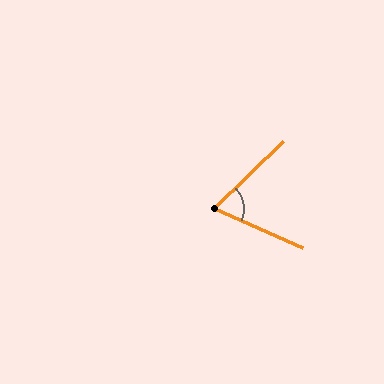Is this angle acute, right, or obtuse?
It is acute.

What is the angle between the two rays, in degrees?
Approximately 68 degrees.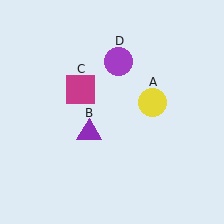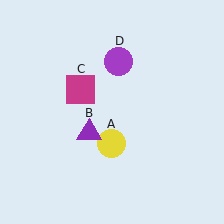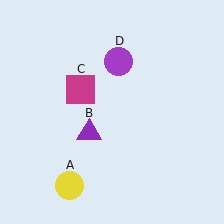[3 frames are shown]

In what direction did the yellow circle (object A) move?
The yellow circle (object A) moved down and to the left.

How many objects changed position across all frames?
1 object changed position: yellow circle (object A).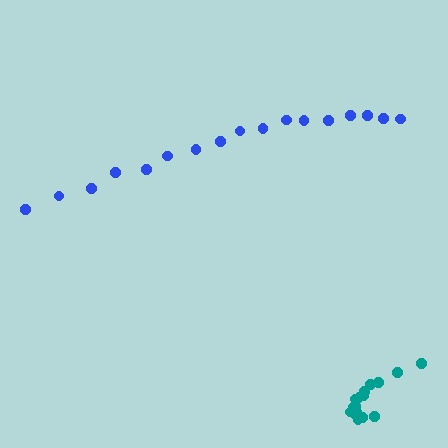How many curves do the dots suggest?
There are 2 distinct paths.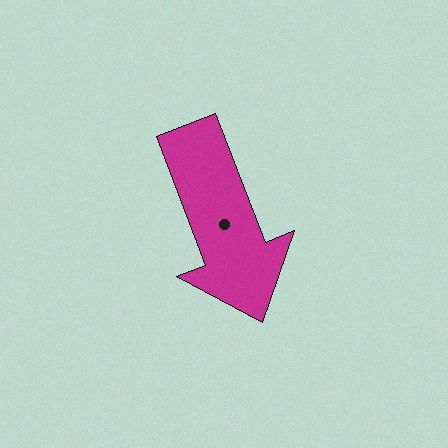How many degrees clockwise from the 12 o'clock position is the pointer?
Approximately 159 degrees.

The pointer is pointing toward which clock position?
Roughly 5 o'clock.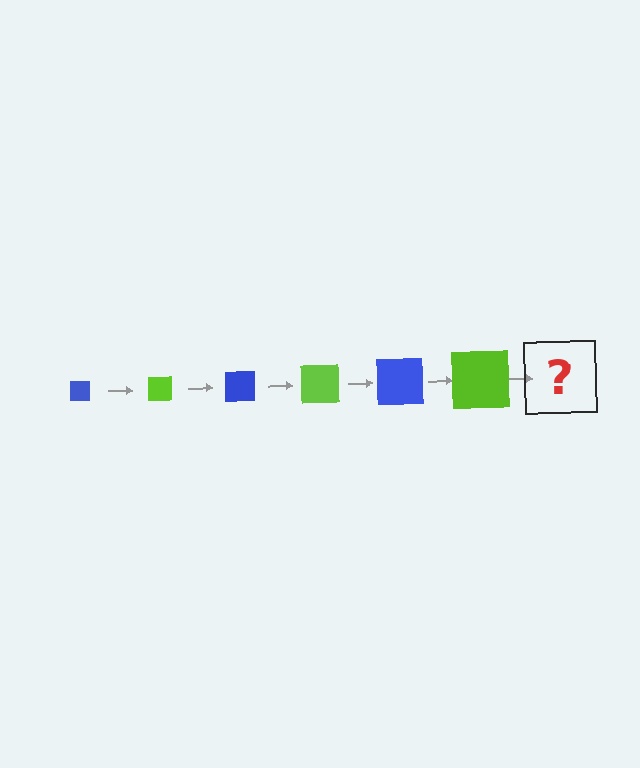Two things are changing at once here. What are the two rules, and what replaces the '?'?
The two rules are that the square grows larger each step and the color cycles through blue and lime. The '?' should be a blue square, larger than the previous one.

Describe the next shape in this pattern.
It should be a blue square, larger than the previous one.